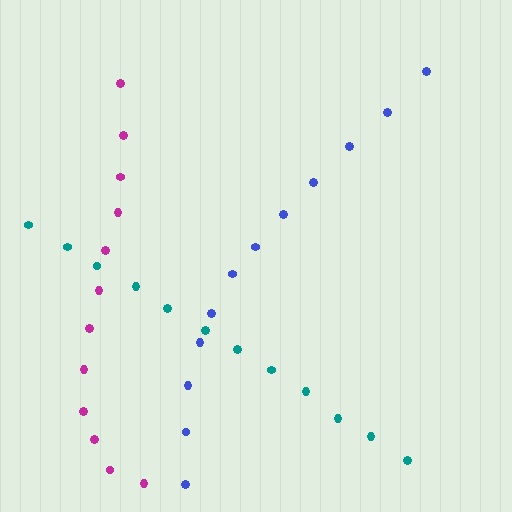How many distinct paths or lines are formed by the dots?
There are 3 distinct paths.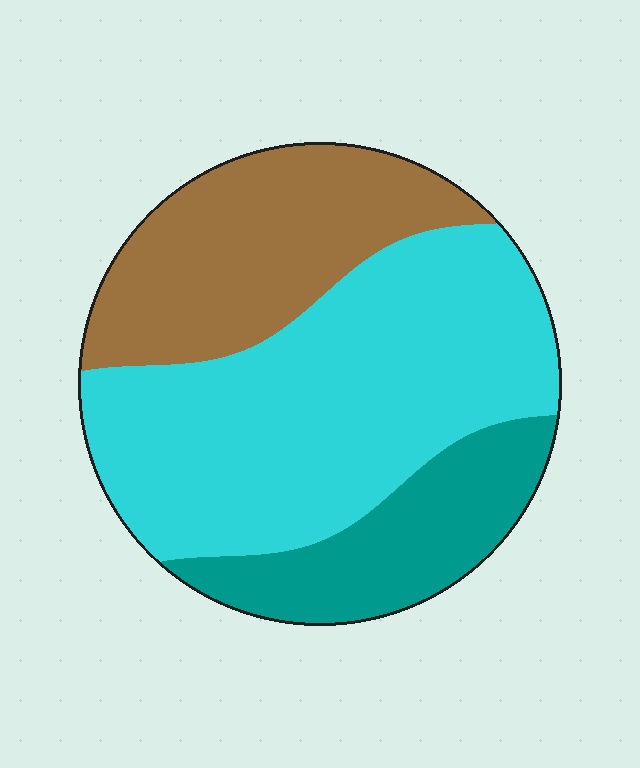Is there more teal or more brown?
Brown.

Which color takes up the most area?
Cyan, at roughly 50%.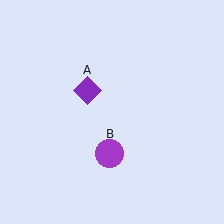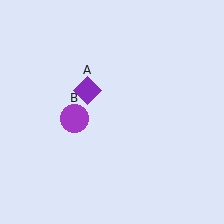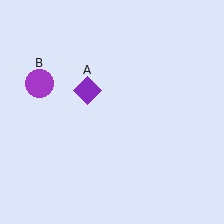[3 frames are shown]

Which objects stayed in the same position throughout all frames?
Purple diamond (object A) remained stationary.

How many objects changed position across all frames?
1 object changed position: purple circle (object B).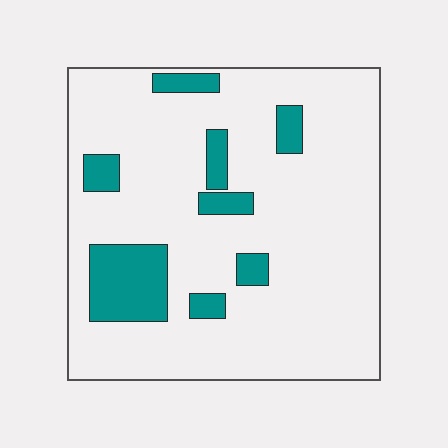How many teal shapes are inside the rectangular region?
8.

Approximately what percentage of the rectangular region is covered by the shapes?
Approximately 15%.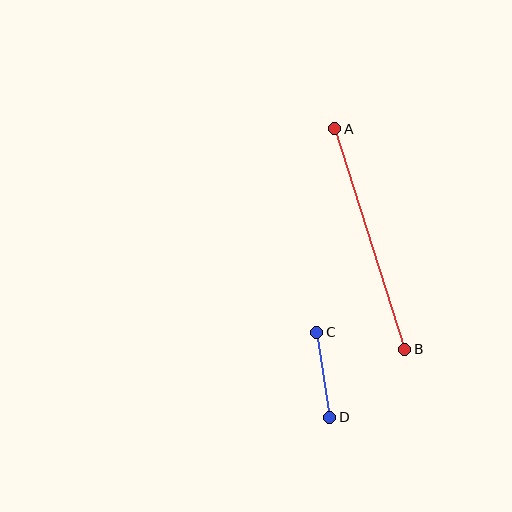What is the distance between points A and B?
The distance is approximately 231 pixels.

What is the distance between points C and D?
The distance is approximately 86 pixels.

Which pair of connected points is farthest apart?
Points A and B are farthest apart.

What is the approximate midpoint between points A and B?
The midpoint is at approximately (370, 239) pixels.